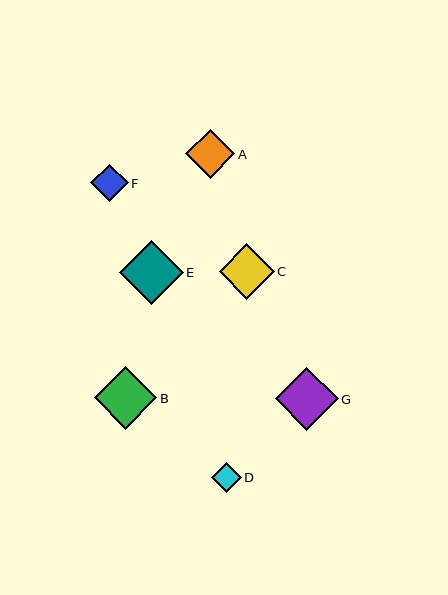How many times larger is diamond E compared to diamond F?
Diamond E is approximately 1.7 times the size of diamond F.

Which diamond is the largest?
Diamond E is the largest with a size of approximately 64 pixels.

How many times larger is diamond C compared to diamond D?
Diamond C is approximately 1.8 times the size of diamond D.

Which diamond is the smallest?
Diamond D is the smallest with a size of approximately 30 pixels.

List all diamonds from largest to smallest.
From largest to smallest: E, G, B, C, A, F, D.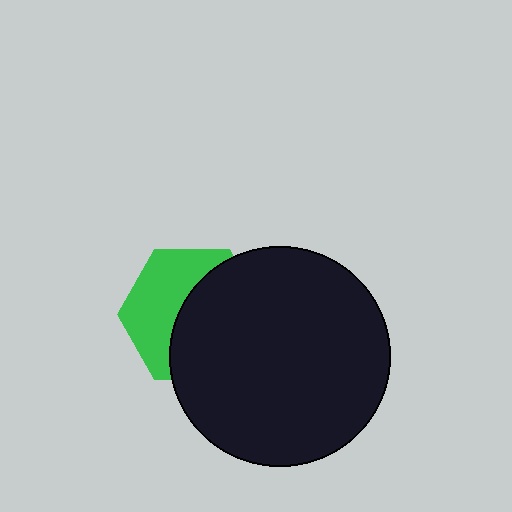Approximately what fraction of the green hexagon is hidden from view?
Roughly 55% of the green hexagon is hidden behind the black circle.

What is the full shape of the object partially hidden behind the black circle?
The partially hidden object is a green hexagon.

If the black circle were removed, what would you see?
You would see the complete green hexagon.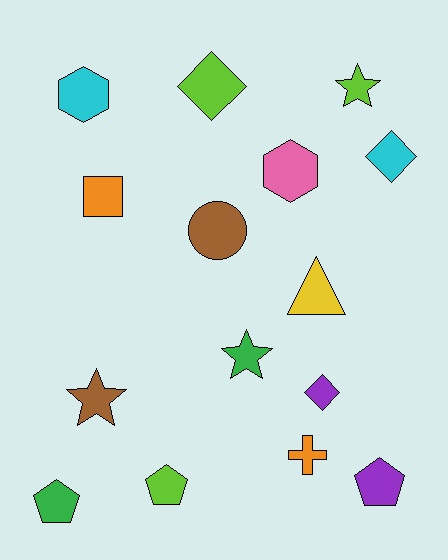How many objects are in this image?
There are 15 objects.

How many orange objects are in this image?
There are 2 orange objects.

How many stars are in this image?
There are 3 stars.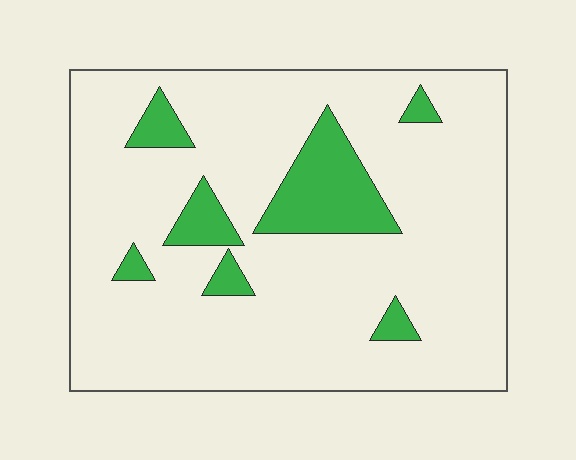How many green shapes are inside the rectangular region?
7.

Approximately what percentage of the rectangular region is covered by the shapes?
Approximately 15%.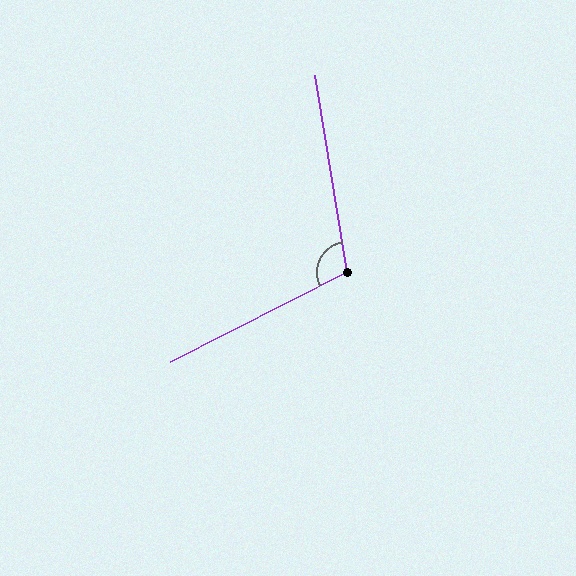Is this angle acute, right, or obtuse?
It is obtuse.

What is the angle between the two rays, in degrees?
Approximately 108 degrees.